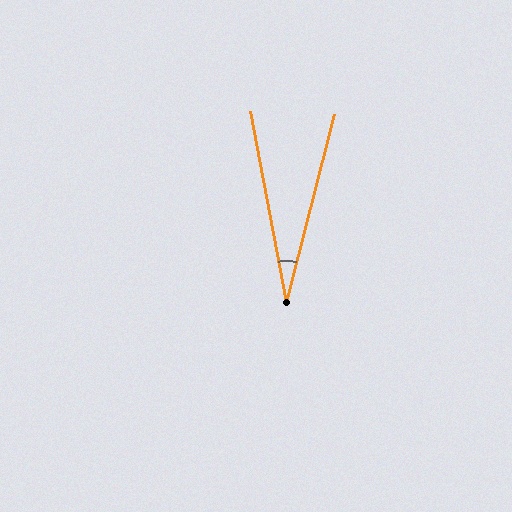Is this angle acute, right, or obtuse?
It is acute.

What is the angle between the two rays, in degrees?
Approximately 25 degrees.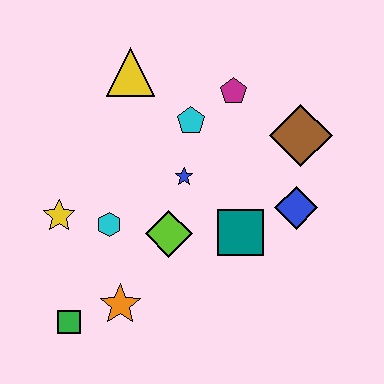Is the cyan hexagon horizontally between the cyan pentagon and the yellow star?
Yes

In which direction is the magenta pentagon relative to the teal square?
The magenta pentagon is above the teal square.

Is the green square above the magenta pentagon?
No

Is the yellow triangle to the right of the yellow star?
Yes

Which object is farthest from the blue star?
The green square is farthest from the blue star.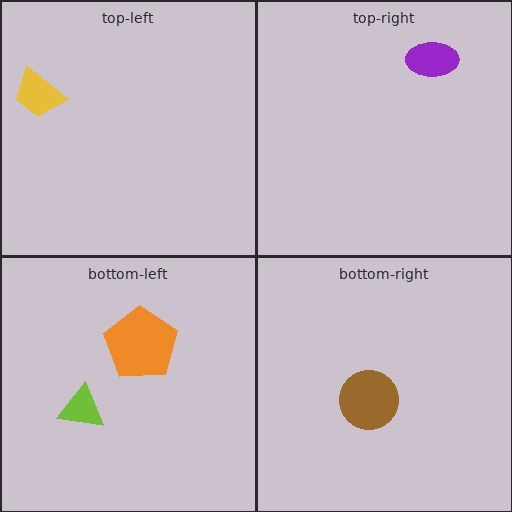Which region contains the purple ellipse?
The top-right region.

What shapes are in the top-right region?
The purple ellipse.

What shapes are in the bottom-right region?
The brown circle.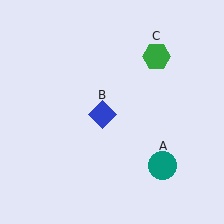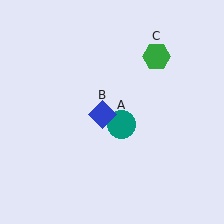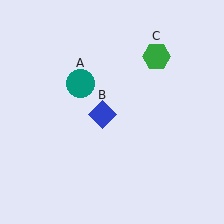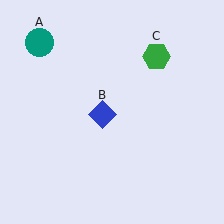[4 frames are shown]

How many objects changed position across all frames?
1 object changed position: teal circle (object A).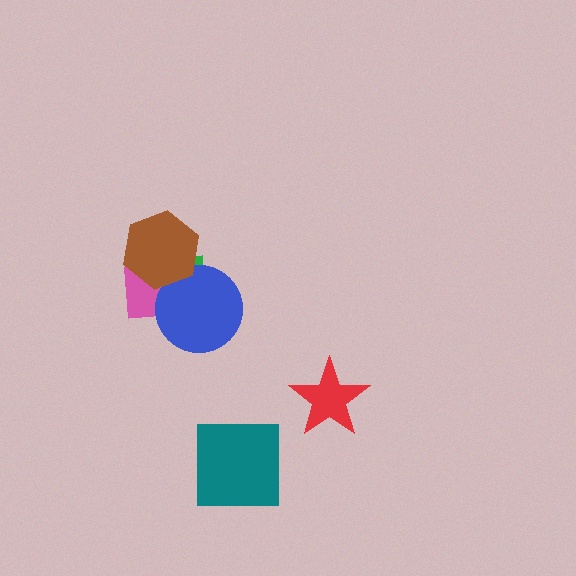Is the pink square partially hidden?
Yes, it is partially covered by another shape.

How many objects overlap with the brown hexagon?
3 objects overlap with the brown hexagon.